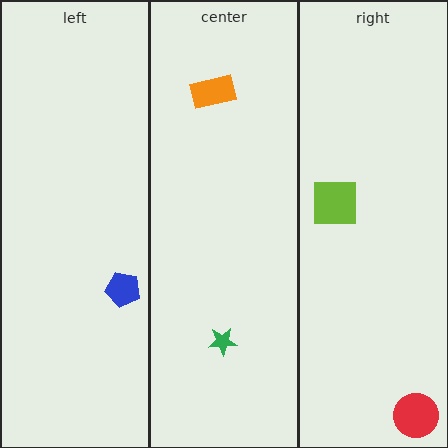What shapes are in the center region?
The orange rectangle, the green star.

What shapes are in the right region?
The red circle, the lime square.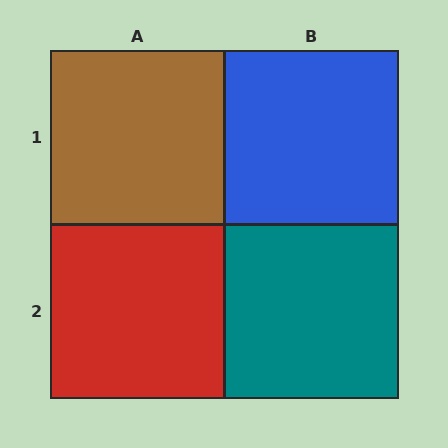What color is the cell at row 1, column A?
Brown.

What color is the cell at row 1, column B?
Blue.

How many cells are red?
1 cell is red.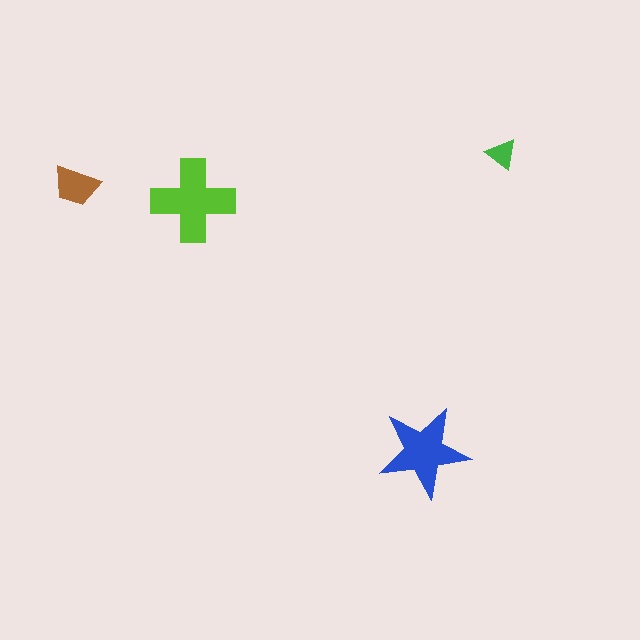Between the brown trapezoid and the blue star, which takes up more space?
The blue star.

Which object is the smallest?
The green triangle.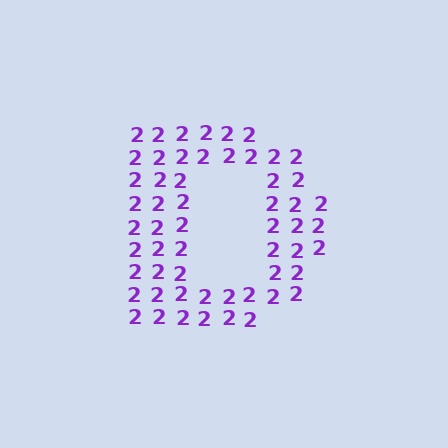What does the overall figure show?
The overall figure shows the letter D.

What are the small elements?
The small elements are digit 2's.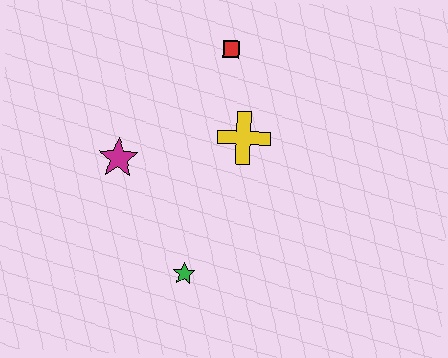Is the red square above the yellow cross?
Yes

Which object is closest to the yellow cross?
The red square is closest to the yellow cross.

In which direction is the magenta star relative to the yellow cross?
The magenta star is to the left of the yellow cross.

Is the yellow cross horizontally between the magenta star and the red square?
No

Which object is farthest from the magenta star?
The red square is farthest from the magenta star.